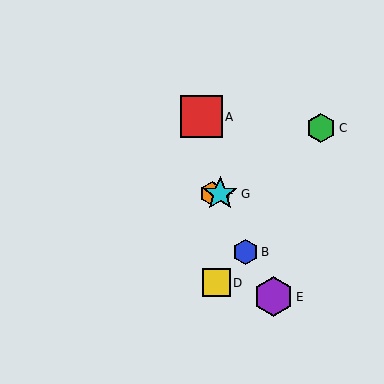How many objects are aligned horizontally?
2 objects (F, G) are aligned horizontally.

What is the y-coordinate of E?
Object E is at y≈297.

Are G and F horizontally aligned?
Yes, both are at y≈194.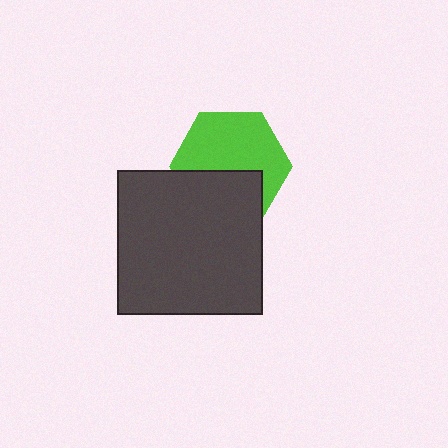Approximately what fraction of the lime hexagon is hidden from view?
Roughly 39% of the lime hexagon is hidden behind the dark gray square.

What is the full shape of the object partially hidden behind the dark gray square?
The partially hidden object is a lime hexagon.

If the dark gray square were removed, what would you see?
You would see the complete lime hexagon.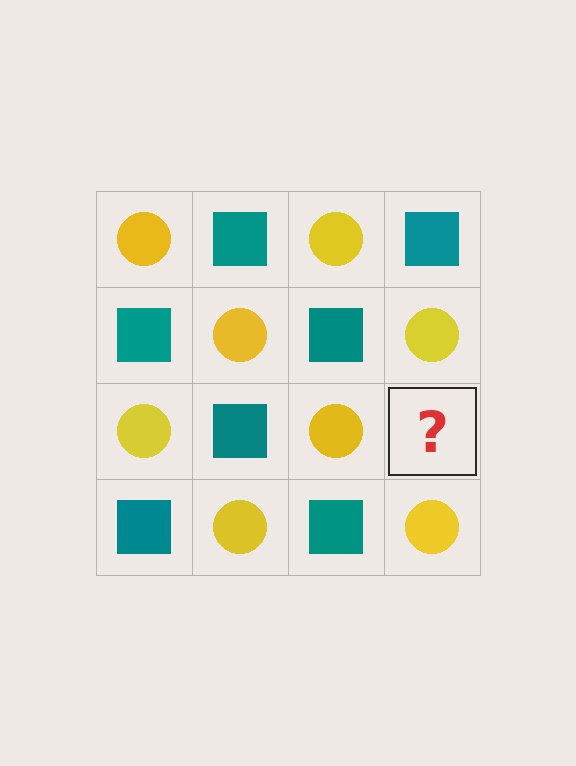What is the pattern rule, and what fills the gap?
The rule is that it alternates yellow circle and teal square in a checkerboard pattern. The gap should be filled with a teal square.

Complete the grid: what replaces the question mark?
The question mark should be replaced with a teal square.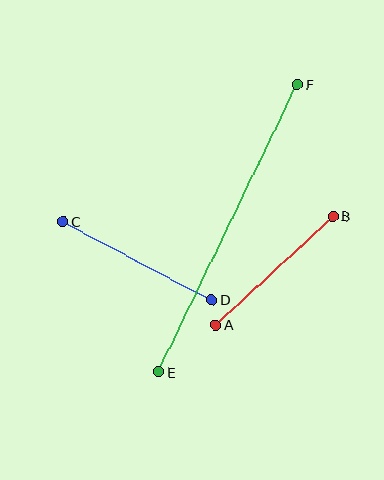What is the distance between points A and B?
The distance is approximately 159 pixels.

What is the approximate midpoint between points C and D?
The midpoint is at approximately (137, 261) pixels.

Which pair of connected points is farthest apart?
Points E and F are farthest apart.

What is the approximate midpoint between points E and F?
The midpoint is at approximately (228, 228) pixels.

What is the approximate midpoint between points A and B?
The midpoint is at approximately (274, 270) pixels.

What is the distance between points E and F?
The distance is approximately 319 pixels.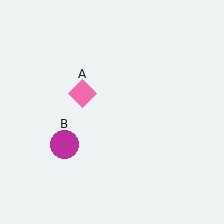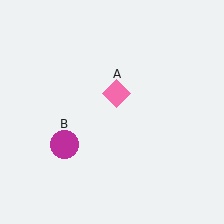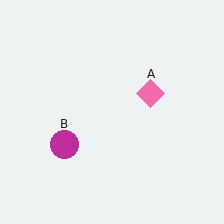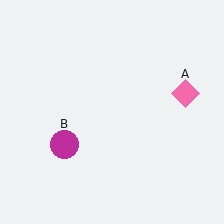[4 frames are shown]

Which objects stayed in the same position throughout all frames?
Magenta circle (object B) remained stationary.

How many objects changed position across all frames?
1 object changed position: pink diamond (object A).